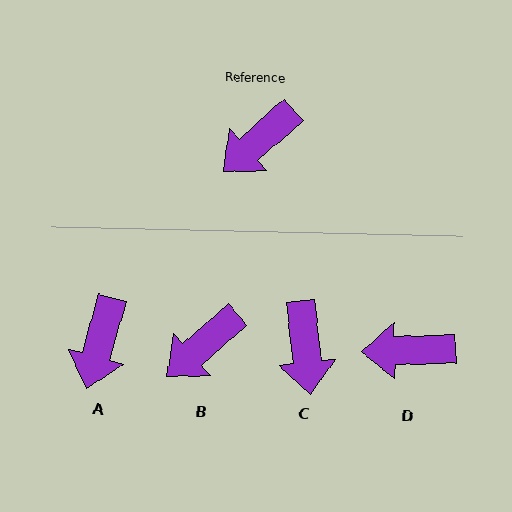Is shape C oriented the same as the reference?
No, it is off by about 54 degrees.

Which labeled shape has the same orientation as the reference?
B.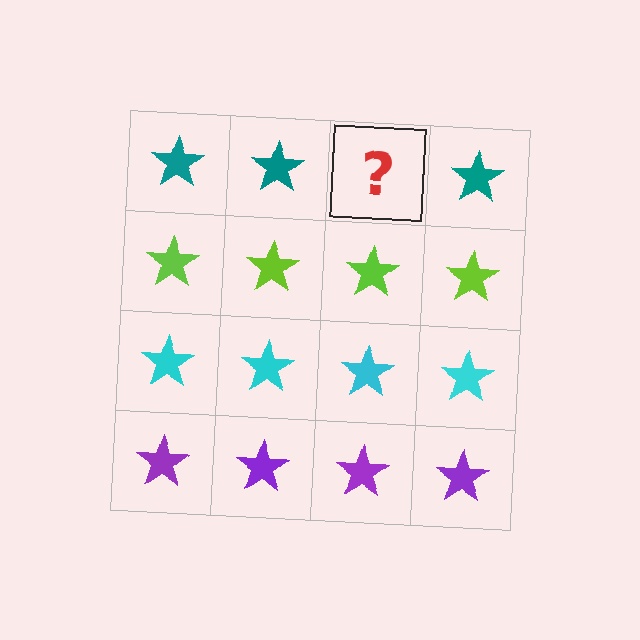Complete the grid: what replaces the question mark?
The question mark should be replaced with a teal star.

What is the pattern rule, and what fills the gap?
The rule is that each row has a consistent color. The gap should be filled with a teal star.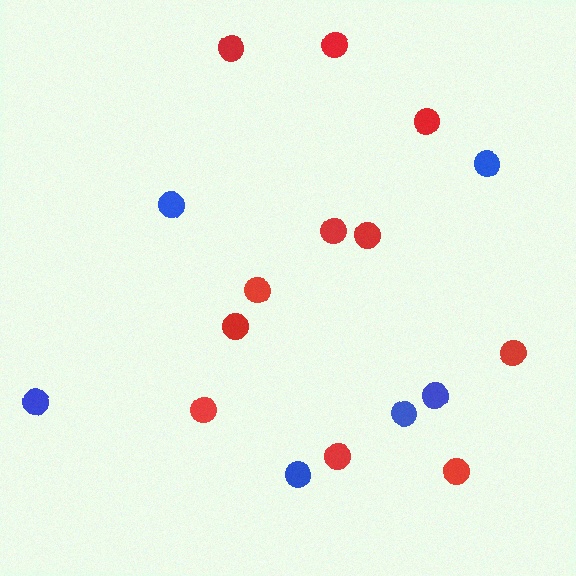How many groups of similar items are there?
There are 2 groups: one group of red circles (11) and one group of blue circles (6).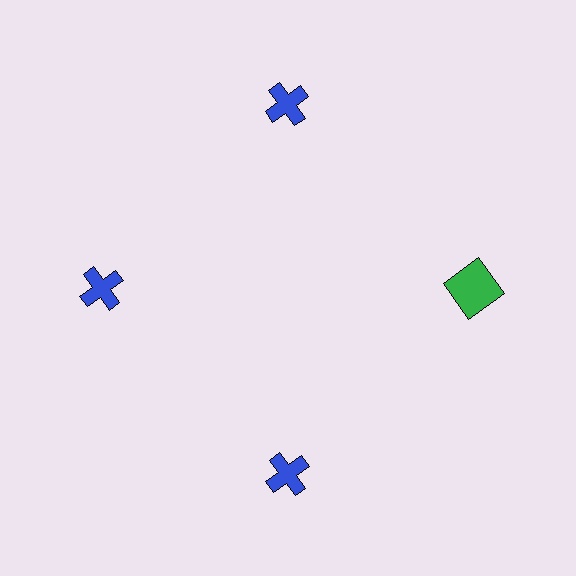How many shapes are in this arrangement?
There are 4 shapes arranged in a ring pattern.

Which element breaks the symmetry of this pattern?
The green square at roughly the 3 o'clock position breaks the symmetry. All other shapes are blue crosses.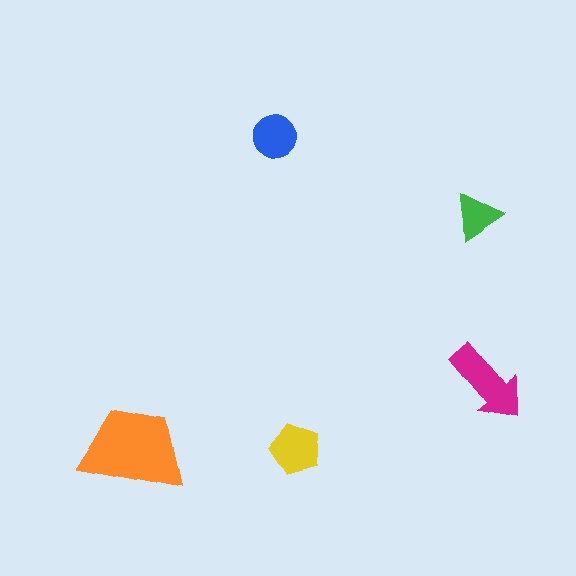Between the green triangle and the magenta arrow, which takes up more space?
The magenta arrow.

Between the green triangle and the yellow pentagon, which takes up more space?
The yellow pentagon.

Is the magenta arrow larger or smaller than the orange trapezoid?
Smaller.